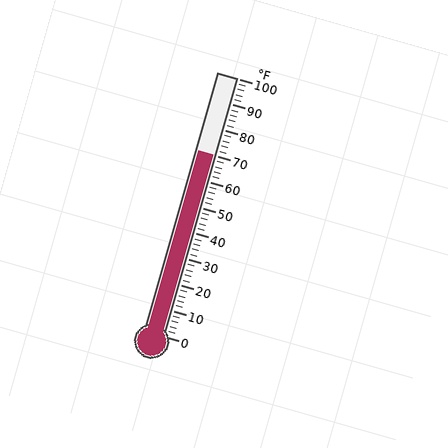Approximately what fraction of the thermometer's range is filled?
The thermometer is filled to approximately 70% of its range.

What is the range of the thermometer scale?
The thermometer scale ranges from 0°F to 100°F.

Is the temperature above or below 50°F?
The temperature is above 50°F.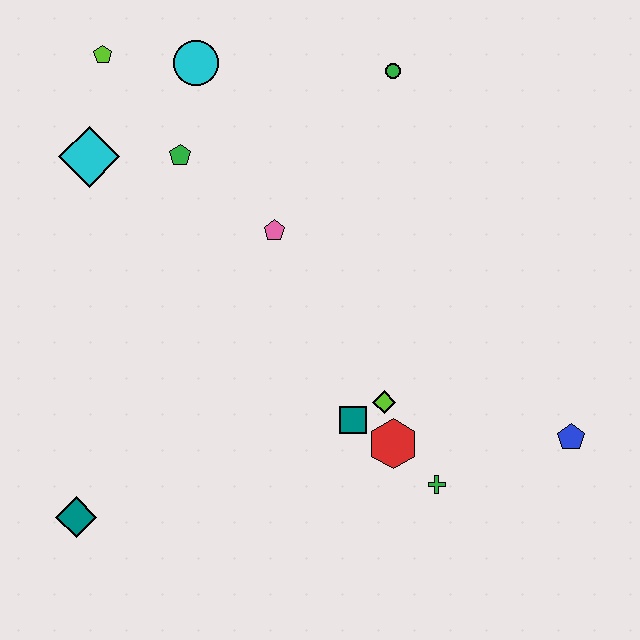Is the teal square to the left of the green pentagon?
No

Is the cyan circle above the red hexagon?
Yes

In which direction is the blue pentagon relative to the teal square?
The blue pentagon is to the right of the teal square.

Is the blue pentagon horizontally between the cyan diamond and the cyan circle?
No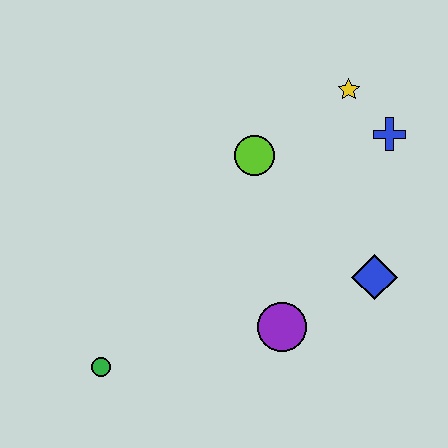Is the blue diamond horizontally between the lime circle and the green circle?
No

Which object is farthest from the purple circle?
The yellow star is farthest from the purple circle.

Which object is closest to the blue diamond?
The purple circle is closest to the blue diamond.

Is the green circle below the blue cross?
Yes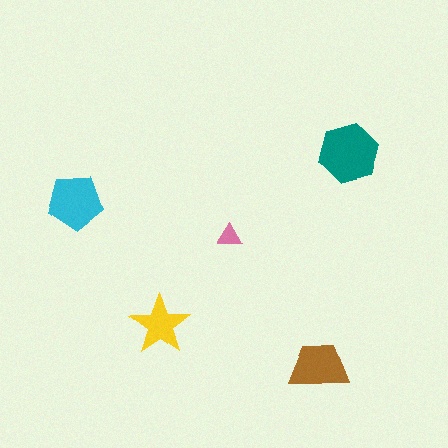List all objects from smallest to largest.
The pink triangle, the yellow star, the brown trapezoid, the cyan pentagon, the teal hexagon.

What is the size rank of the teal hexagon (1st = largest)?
1st.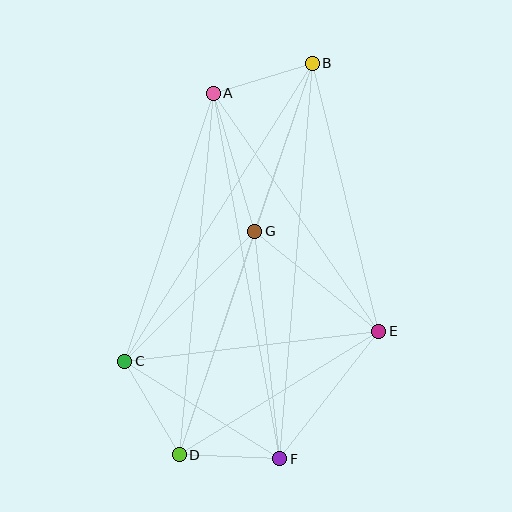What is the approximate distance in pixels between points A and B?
The distance between A and B is approximately 104 pixels.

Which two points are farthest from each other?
Points B and D are farthest from each other.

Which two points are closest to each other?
Points D and F are closest to each other.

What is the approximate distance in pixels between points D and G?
The distance between D and G is approximately 236 pixels.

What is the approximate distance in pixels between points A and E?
The distance between A and E is approximately 290 pixels.